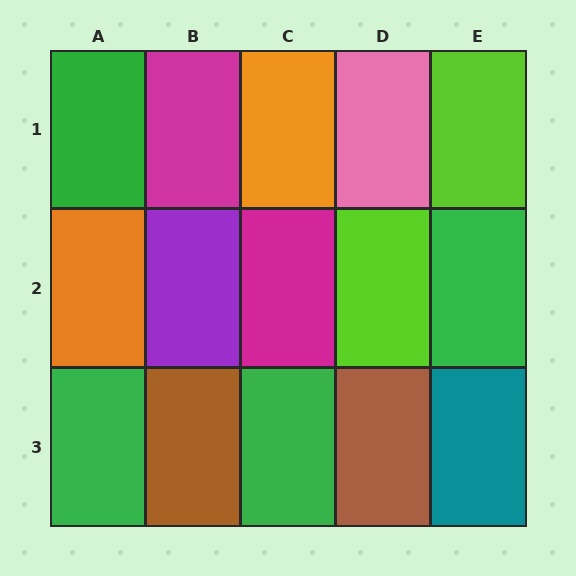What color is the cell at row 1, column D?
Pink.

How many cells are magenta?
2 cells are magenta.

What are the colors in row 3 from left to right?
Green, brown, green, brown, teal.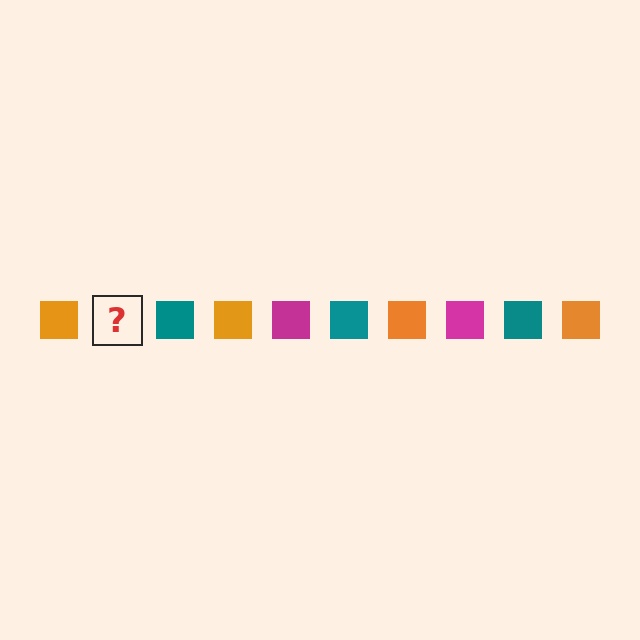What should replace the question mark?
The question mark should be replaced with a magenta square.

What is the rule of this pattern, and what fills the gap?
The rule is that the pattern cycles through orange, magenta, teal squares. The gap should be filled with a magenta square.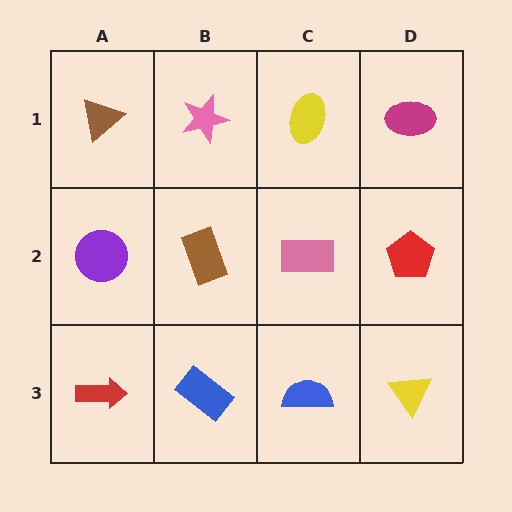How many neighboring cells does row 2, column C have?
4.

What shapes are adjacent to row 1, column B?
A brown rectangle (row 2, column B), a brown triangle (row 1, column A), a yellow ellipse (row 1, column C).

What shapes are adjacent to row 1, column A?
A purple circle (row 2, column A), a pink star (row 1, column B).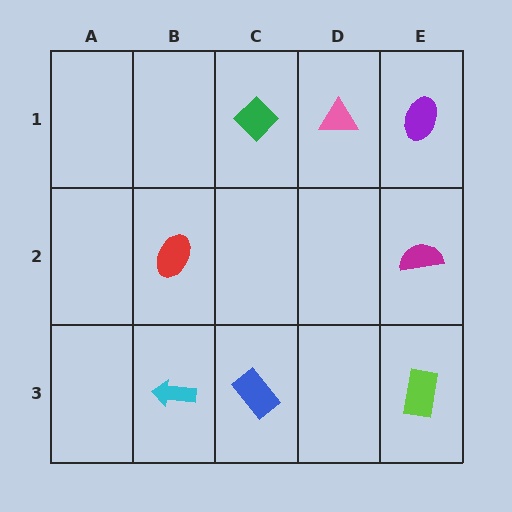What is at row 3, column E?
A lime rectangle.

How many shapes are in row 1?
3 shapes.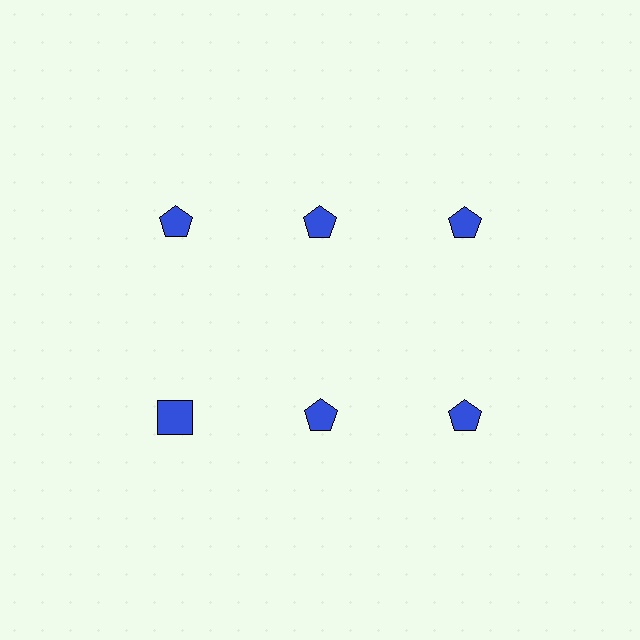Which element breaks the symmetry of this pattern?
The blue square in the second row, leftmost column breaks the symmetry. All other shapes are blue pentagons.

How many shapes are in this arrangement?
There are 6 shapes arranged in a grid pattern.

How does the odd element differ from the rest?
It has a different shape: square instead of pentagon.